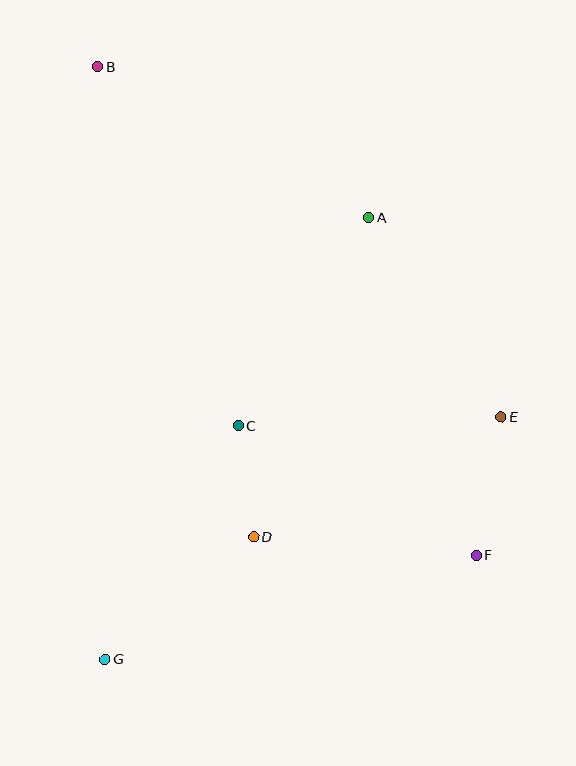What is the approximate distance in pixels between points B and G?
The distance between B and G is approximately 593 pixels.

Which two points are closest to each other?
Points C and D are closest to each other.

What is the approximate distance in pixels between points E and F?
The distance between E and F is approximately 141 pixels.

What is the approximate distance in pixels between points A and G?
The distance between A and G is approximately 514 pixels.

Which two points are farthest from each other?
Points B and F are farthest from each other.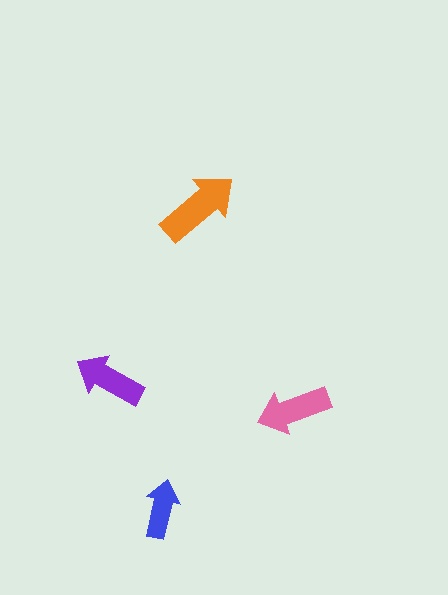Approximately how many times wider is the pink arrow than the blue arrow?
About 1.5 times wider.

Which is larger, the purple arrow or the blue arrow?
The purple one.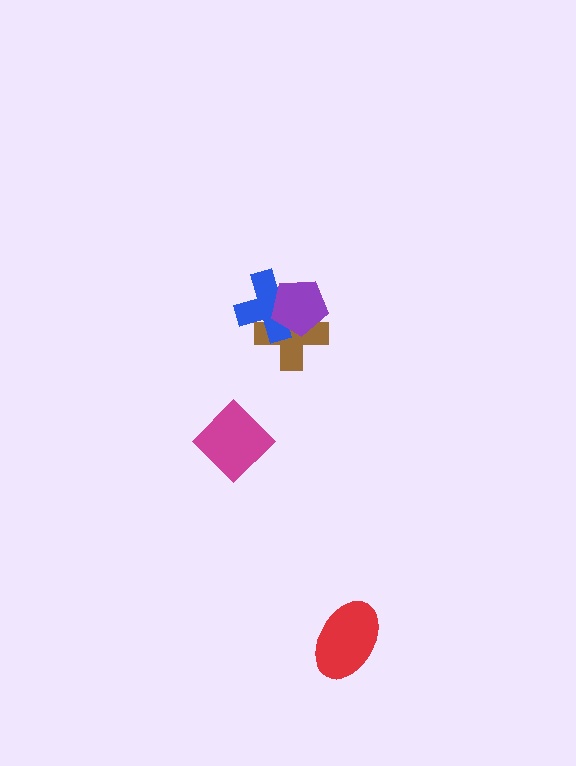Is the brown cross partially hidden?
Yes, it is partially covered by another shape.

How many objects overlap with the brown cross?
2 objects overlap with the brown cross.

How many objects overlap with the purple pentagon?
2 objects overlap with the purple pentagon.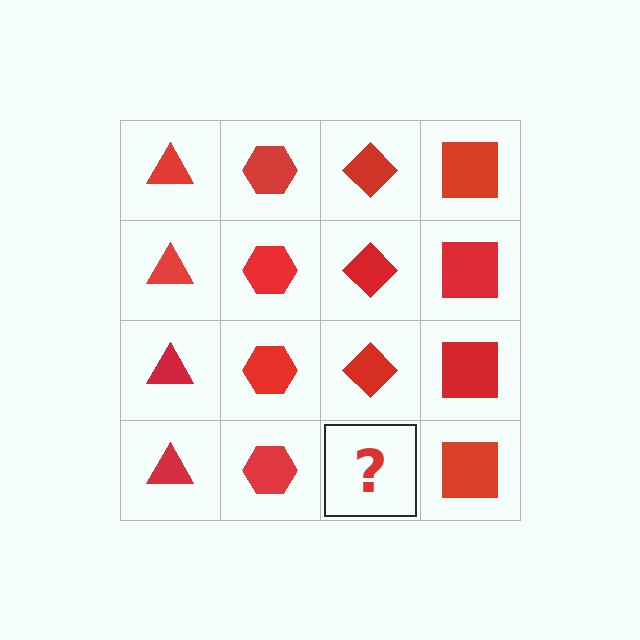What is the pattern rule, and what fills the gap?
The rule is that each column has a consistent shape. The gap should be filled with a red diamond.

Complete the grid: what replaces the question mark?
The question mark should be replaced with a red diamond.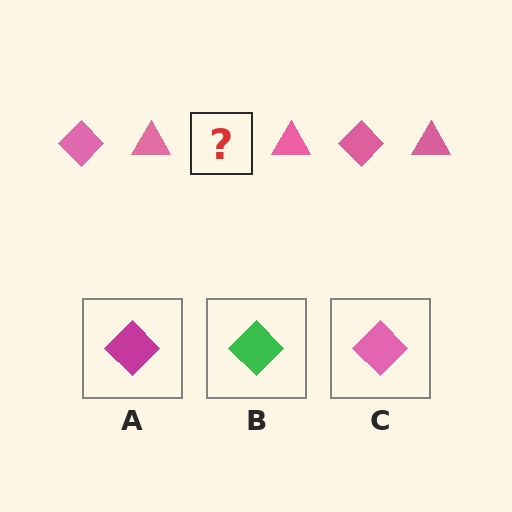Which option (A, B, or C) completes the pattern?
C.